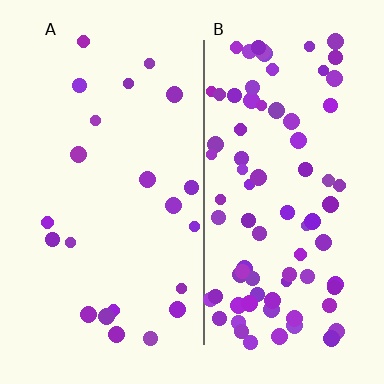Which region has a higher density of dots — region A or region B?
B (the right).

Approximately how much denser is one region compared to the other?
Approximately 3.7× — region B over region A.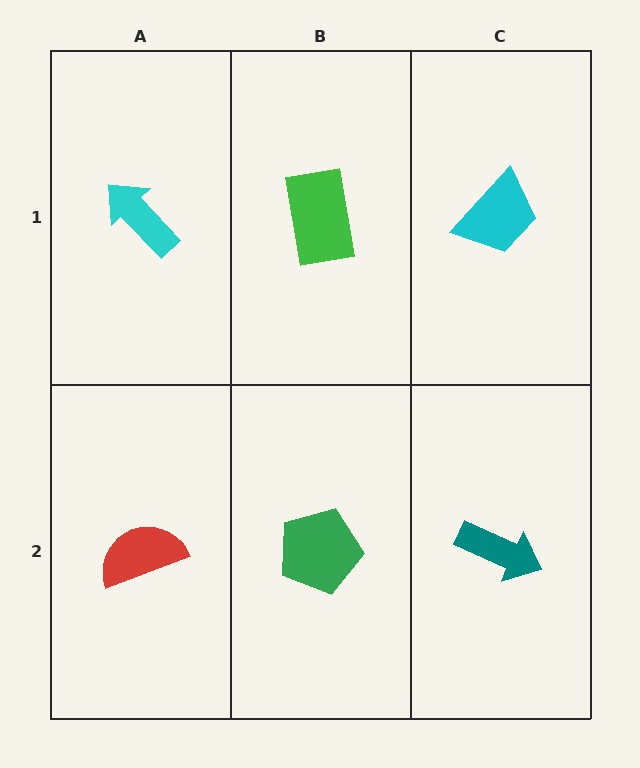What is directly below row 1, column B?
A green pentagon.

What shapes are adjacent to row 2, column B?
A green rectangle (row 1, column B), a red semicircle (row 2, column A), a teal arrow (row 2, column C).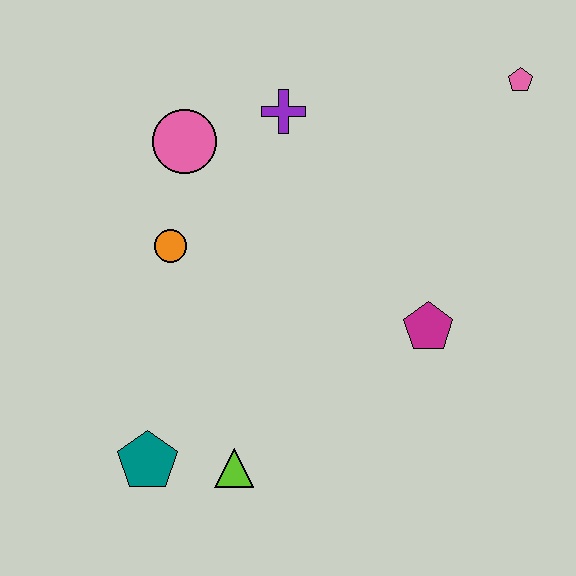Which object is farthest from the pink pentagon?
The teal pentagon is farthest from the pink pentagon.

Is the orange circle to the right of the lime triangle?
No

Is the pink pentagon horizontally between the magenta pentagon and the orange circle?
No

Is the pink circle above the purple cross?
No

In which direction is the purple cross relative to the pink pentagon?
The purple cross is to the left of the pink pentagon.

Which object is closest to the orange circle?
The pink circle is closest to the orange circle.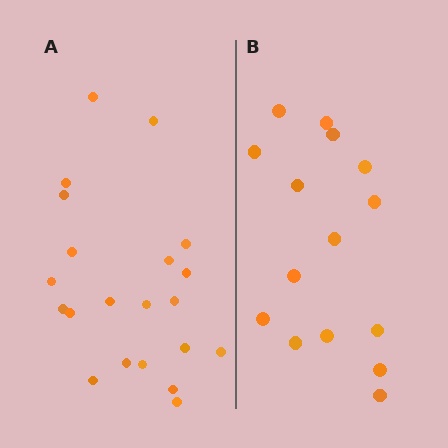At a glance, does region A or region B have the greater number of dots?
Region A (the left region) has more dots.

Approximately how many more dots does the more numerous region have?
Region A has about 6 more dots than region B.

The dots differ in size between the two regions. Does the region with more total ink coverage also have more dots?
No. Region B has more total ink coverage because its dots are larger, but region A actually contains more individual dots. Total area can be misleading — the number of items is what matters here.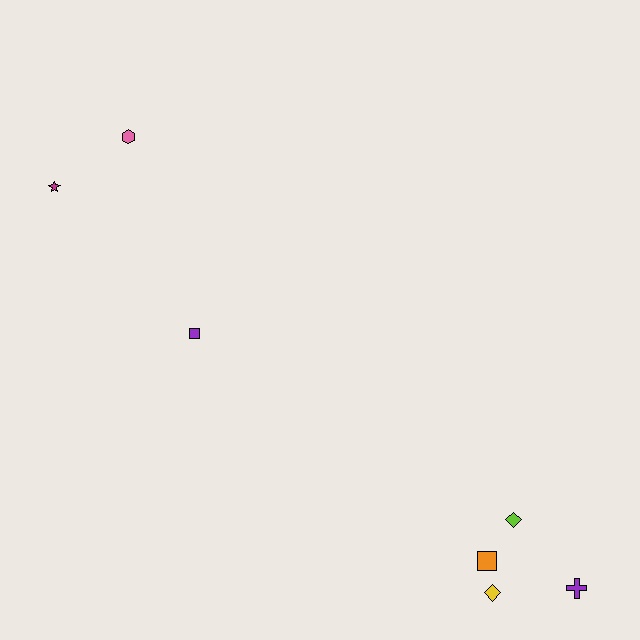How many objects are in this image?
There are 7 objects.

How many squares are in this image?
There are 2 squares.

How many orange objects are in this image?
There is 1 orange object.